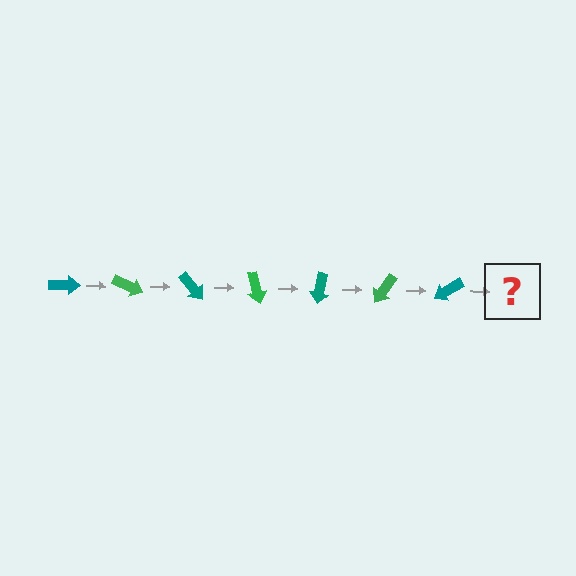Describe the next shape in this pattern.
It should be a green arrow, rotated 175 degrees from the start.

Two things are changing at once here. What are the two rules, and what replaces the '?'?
The two rules are that it rotates 25 degrees each step and the color cycles through teal and green. The '?' should be a green arrow, rotated 175 degrees from the start.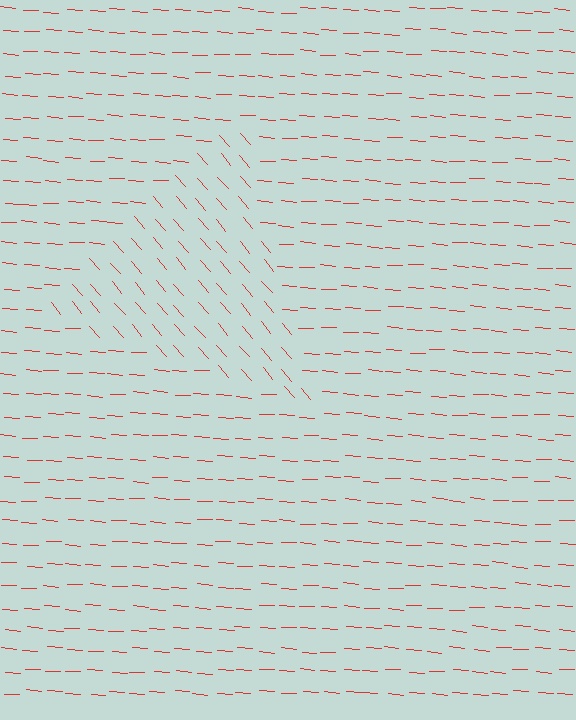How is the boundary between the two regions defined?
The boundary is defined purely by a change in line orientation (approximately 45 degrees difference). All lines are the same color and thickness.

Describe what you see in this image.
The image is filled with small red line segments. A triangle region in the image has lines oriented differently from the surrounding lines, creating a visible texture boundary.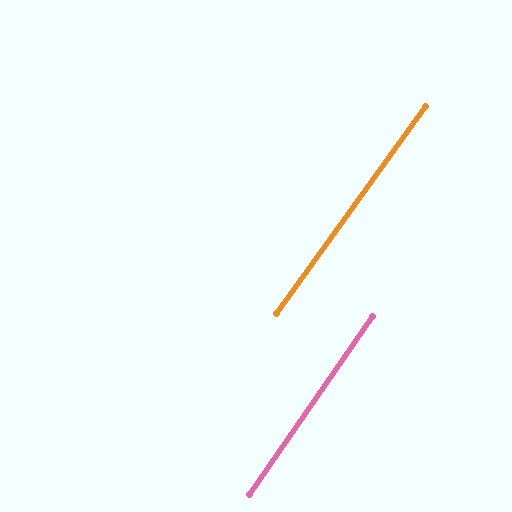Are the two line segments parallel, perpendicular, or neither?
Parallel — their directions differ by only 0.9°.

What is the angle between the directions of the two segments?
Approximately 1 degree.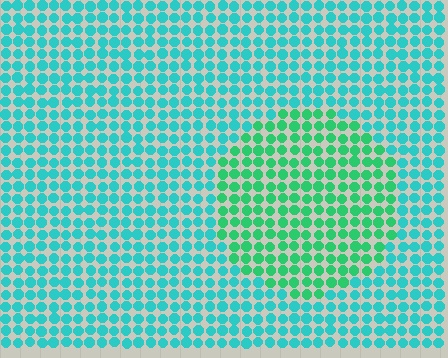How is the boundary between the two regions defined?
The boundary is defined purely by a slight shift in hue (about 33 degrees). Spacing, size, and orientation are identical on both sides.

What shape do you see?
I see a circle.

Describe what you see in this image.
The image is filled with small cyan elements in a uniform arrangement. A circle-shaped region is visible where the elements are tinted to a slightly different hue, forming a subtle color boundary.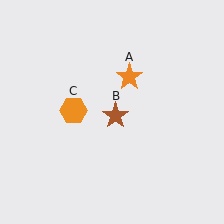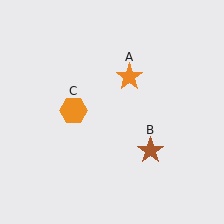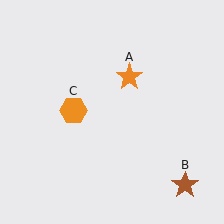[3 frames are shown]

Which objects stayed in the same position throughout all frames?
Orange star (object A) and orange hexagon (object C) remained stationary.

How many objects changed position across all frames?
1 object changed position: brown star (object B).